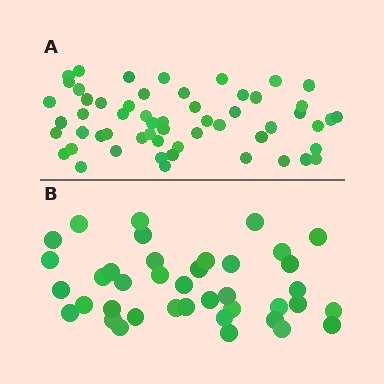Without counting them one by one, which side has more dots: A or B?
Region A (the top region) has more dots.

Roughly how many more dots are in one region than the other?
Region A has approximately 15 more dots than region B.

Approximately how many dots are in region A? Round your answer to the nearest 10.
About 60 dots. (The exact count is 56, which rounds to 60.)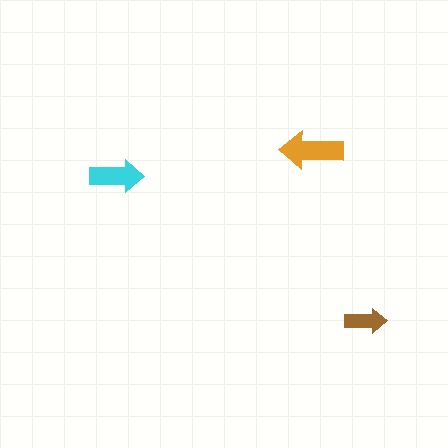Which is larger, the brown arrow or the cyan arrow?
The cyan one.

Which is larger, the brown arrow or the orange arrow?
The orange one.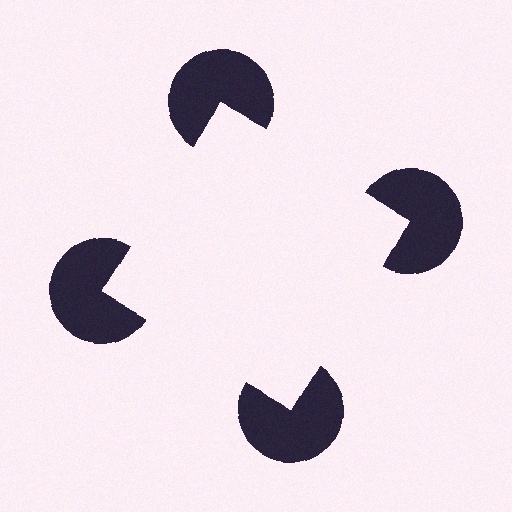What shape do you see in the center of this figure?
An illusory square — its edges are inferred from the aligned wedge cuts in the pac-man discs, not physically drawn.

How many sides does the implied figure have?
4 sides.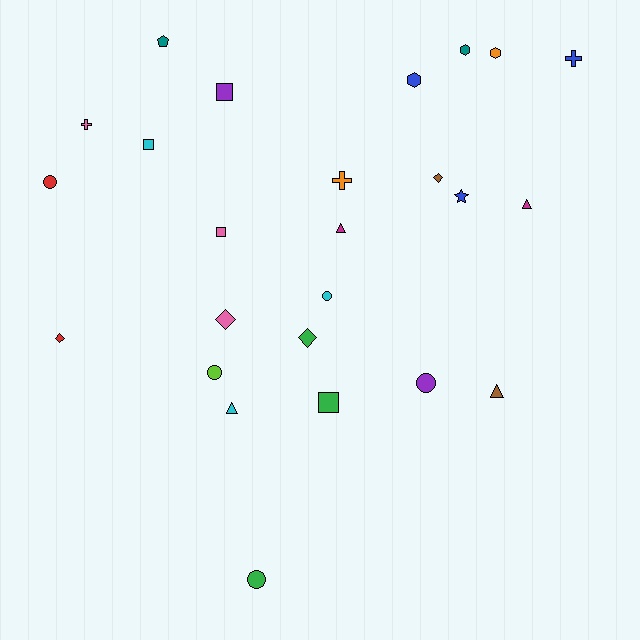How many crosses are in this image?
There are 3 crosses.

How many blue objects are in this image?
There are 3 blue objects.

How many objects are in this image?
There are 25 objects.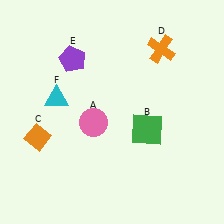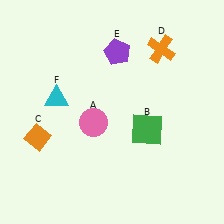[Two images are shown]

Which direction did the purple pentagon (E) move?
The purple pentagon (E) moved right.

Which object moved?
The purple pentagon (E) moved right.